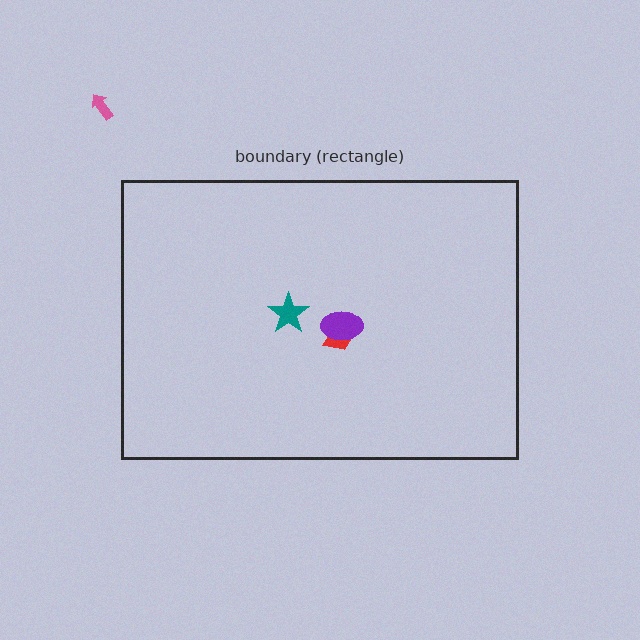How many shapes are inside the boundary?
3 inside, 1 outside.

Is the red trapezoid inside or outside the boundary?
Inside.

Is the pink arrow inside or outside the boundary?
Outside.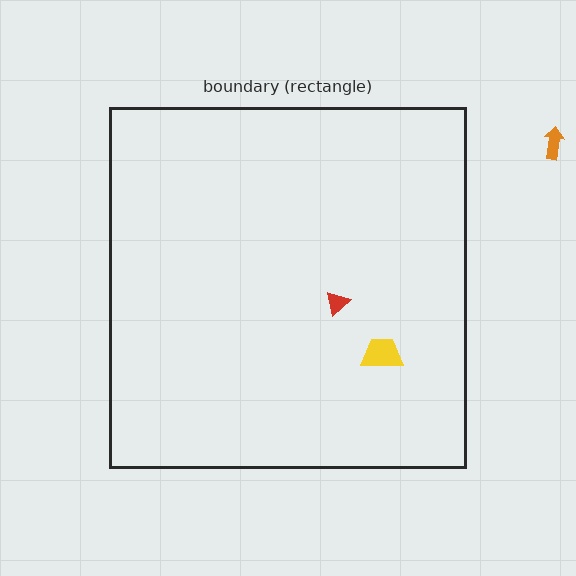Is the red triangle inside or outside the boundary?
Inside.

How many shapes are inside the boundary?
2 inside, 1 outside.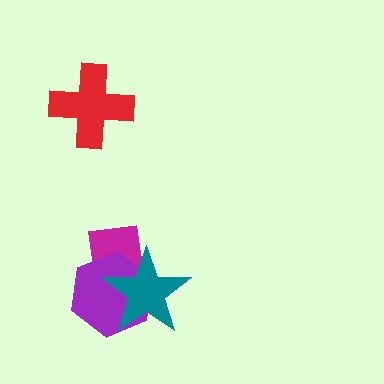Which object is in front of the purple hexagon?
The teal star is in front of the purple hexagon.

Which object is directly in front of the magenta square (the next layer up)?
The purple hexagon is directly in front of the magenta square.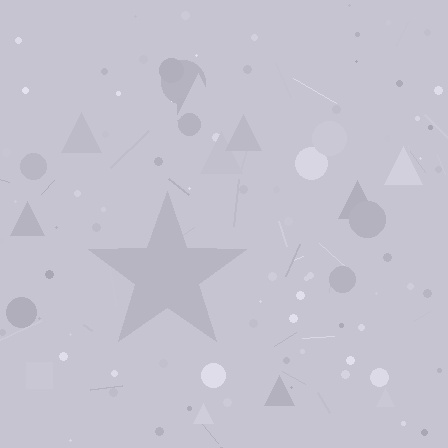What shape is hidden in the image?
A star is hidden in the image.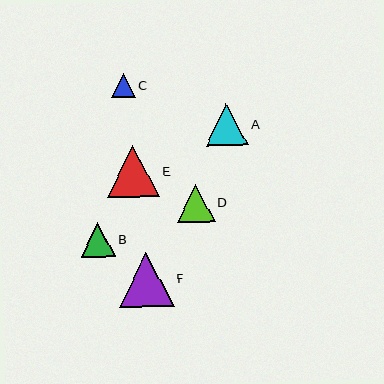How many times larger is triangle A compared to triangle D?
Triangle A is approximately 1.1 times the size of triangle D.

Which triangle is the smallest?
Triangle C is the smallest with a size of approximately 23 pixels.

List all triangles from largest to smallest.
From largest to smallest: F, E, A, D, B, C.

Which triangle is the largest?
Triangle F is the largest with a size of approximately 54 pixels.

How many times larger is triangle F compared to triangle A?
Triangle F is approximately 1.3 times the size of triangle A.